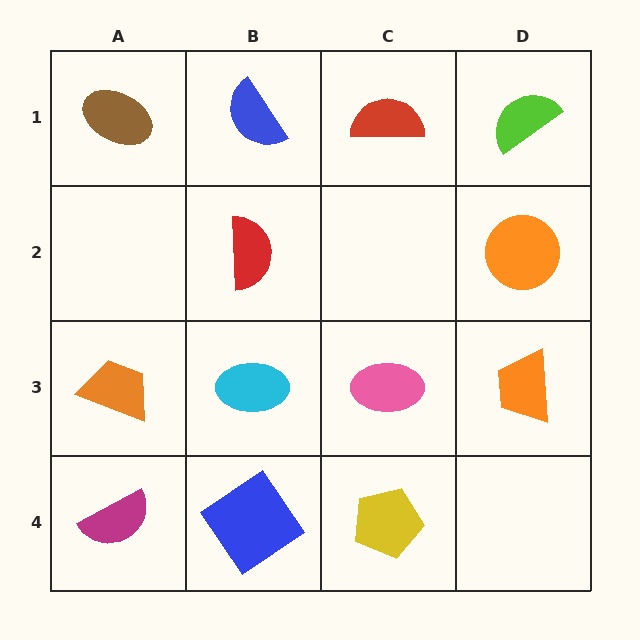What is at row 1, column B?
A blue semicircle.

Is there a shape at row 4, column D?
No, that cell is empty.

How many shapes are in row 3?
4 shapes.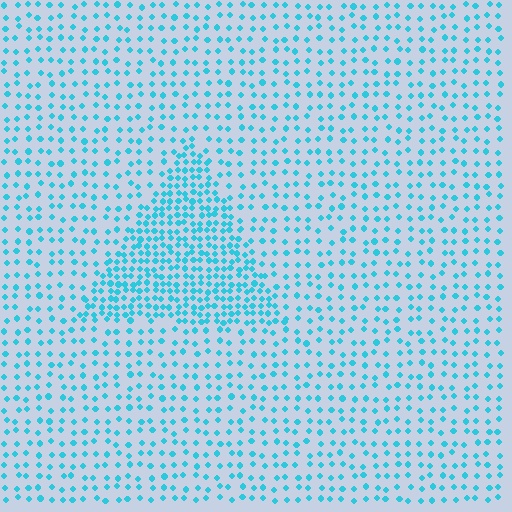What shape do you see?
I see a triangle.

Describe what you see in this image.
The image contains small cyan elements arranged at two different densities. A triangle-shaped region is visible where the elements are more densely packed than the surrounding area.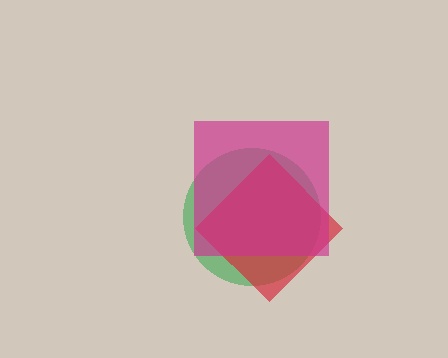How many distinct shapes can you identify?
There are 3 distinct shapes: a green circle, a red diamond, a magenta square.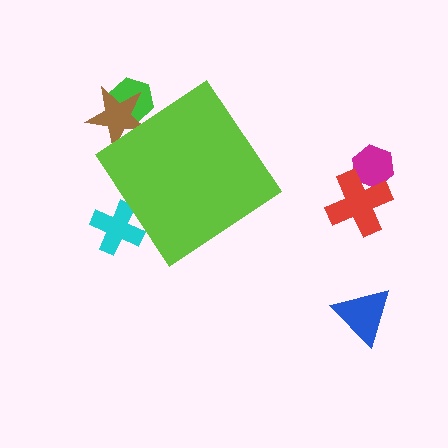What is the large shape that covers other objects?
A lime diamond.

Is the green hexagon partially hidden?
Yes, the green hexagon is partially hidden behind the lime diamond.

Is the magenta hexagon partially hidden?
No, the magenta hexagon is fully visible.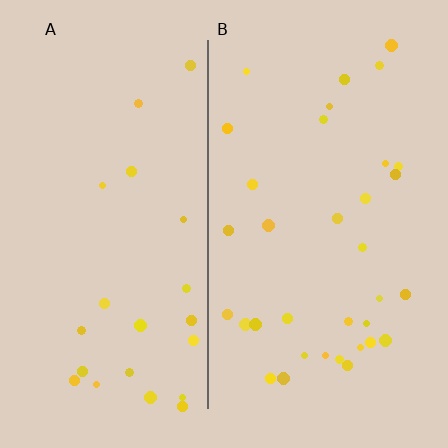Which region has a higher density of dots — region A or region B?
B (the right).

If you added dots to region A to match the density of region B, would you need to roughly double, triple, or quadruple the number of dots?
Approximately double.